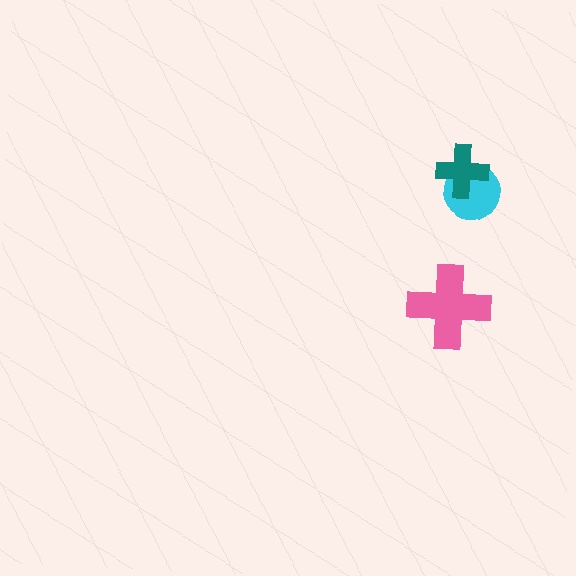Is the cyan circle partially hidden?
Yes, it is partially covered by another shape.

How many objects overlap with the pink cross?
0 objects overlap with the pink cross.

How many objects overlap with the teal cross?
1 object overlaps with the teal cross.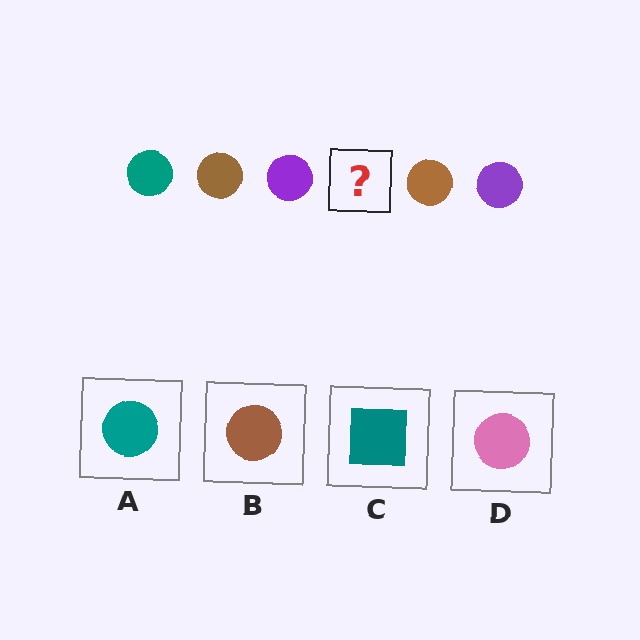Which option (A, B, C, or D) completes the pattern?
A.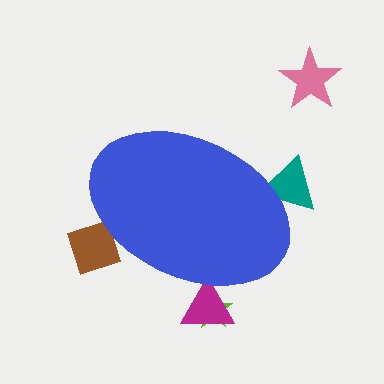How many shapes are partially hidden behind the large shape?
4 shapes are partially hidden.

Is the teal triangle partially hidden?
Yes, the teal triangle is partially hidden behind the blue ellipse.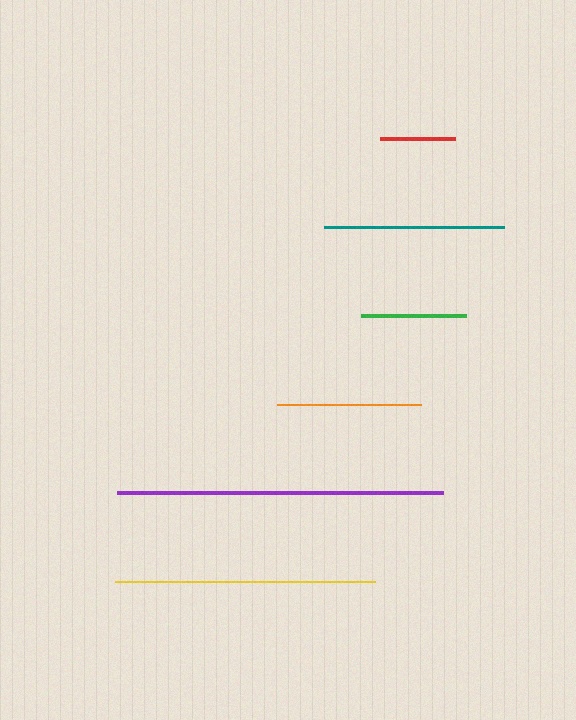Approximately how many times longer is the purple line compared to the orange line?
The purple line is approximately 2.3 times the length of the orange line.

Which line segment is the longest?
The purple line is the longest at approximately 327 pixels.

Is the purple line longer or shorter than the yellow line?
The purple line is longer than the yellow line.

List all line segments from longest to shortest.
From longest to shortest: purple, yellow, teal, orange, green, red.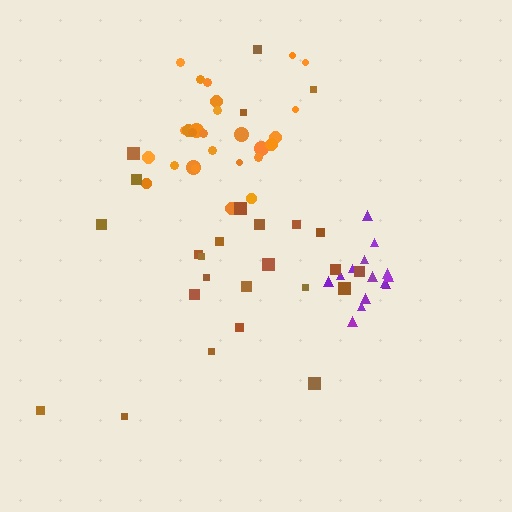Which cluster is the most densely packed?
Purple.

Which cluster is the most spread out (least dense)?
Brown.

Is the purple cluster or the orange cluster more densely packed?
Purple.